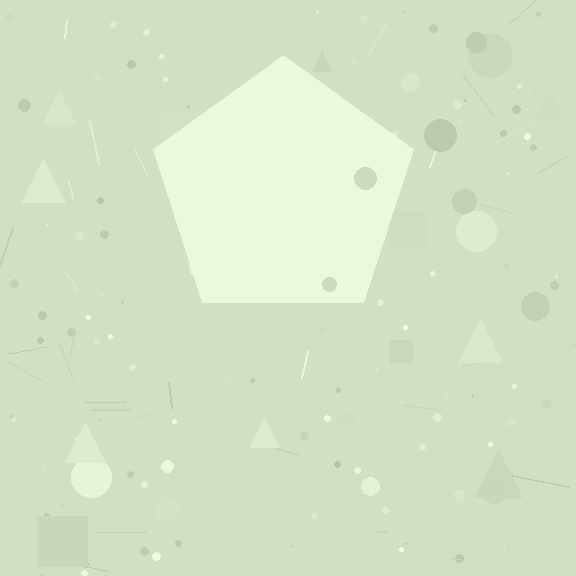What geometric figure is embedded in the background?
A pentagon is embedded in the background.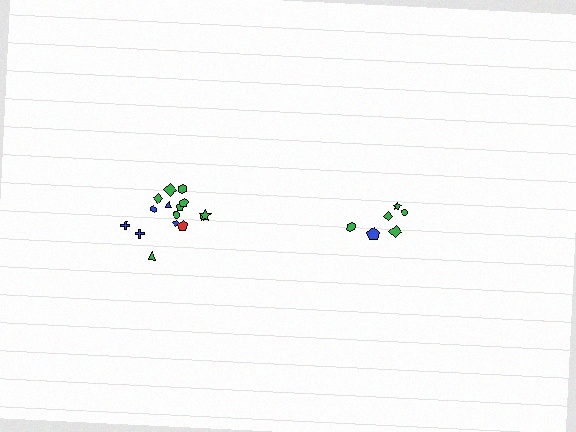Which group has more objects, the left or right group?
The left group.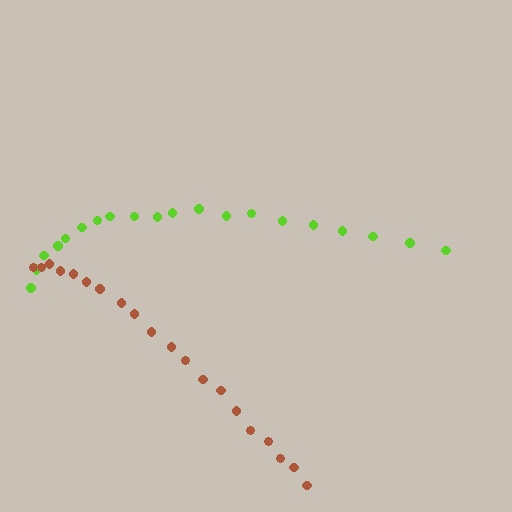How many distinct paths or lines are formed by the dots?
There are 2 distinct paths.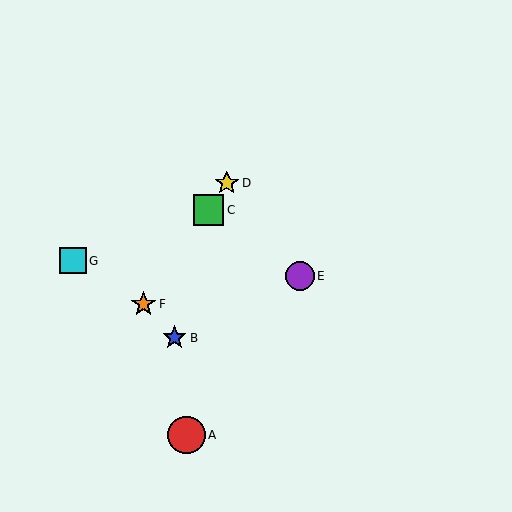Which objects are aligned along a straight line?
Objects C, D, F are aligned along a straight line.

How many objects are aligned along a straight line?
3 objects (C, D, F) are aligned along a straight line.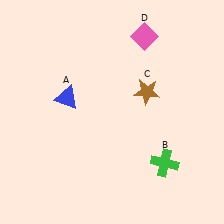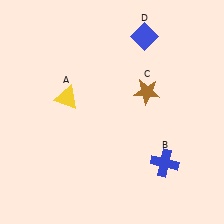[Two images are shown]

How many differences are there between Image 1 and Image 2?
There are 3 differences between the two images.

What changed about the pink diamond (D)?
In Image 1, D is pink. In Image 2, it changed to blue.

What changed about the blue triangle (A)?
In Image 1, A is blue. In Image 2, it changed to yellow.